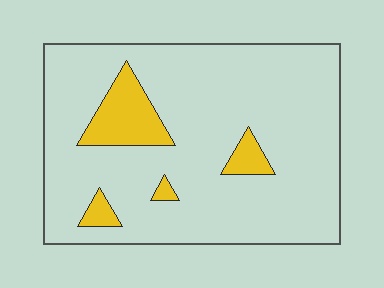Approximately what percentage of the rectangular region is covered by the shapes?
Approximately 10%.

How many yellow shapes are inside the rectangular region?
4.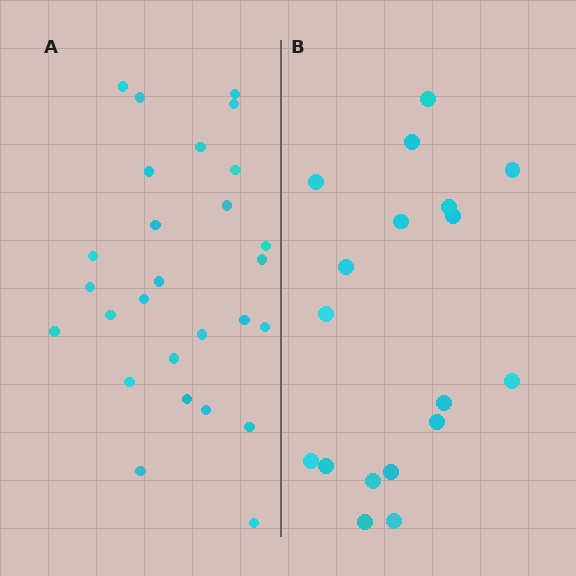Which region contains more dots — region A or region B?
Region A (the left region) has more dots.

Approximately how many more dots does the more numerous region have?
Region A has roughly 8 or so more dots than region B.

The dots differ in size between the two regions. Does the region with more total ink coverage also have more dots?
No. Region B has more total ink coverage because its dots are larger, but region A actually contains more individual dots. Total area can be misleading — the number of items is what matters here.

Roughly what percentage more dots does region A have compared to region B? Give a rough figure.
About 50% more.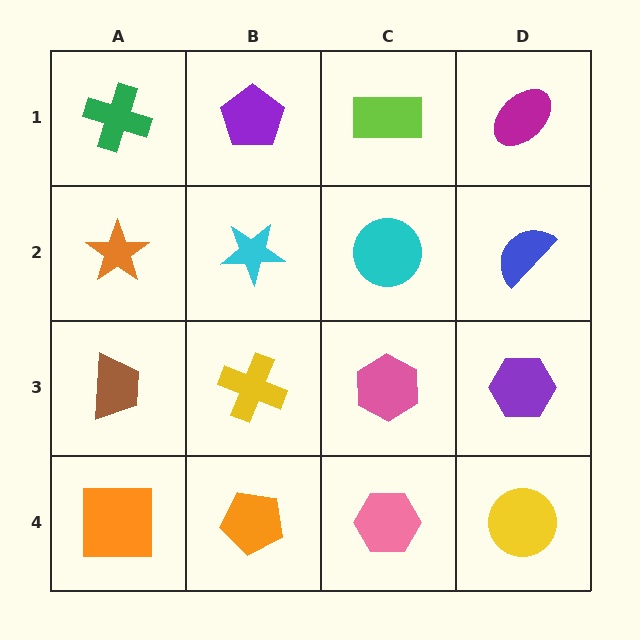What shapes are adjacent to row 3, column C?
A cyan circle (row 2, column C), a pink hexagon (row 4, column C), a yellow cross (row 3, column B), a purple hexagon (row 3, column D).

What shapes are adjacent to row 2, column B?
A purple pentagon (row 1, column B), a yellow cross (row 3, column B), an orange star (row 2, column A), a cyan circle (row 2, column C).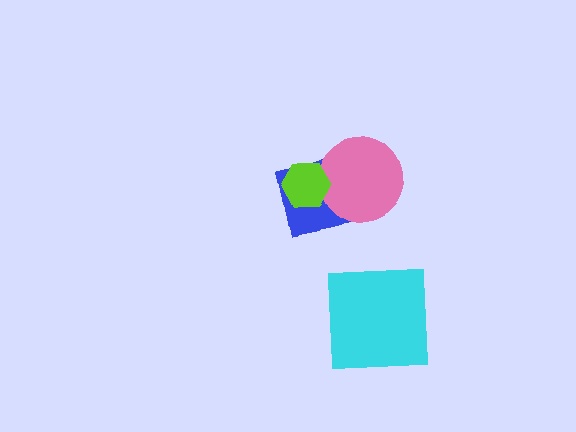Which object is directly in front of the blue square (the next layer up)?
The pink circle is directly in front of the blue square.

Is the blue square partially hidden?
Yes, it is partially covered by another shape.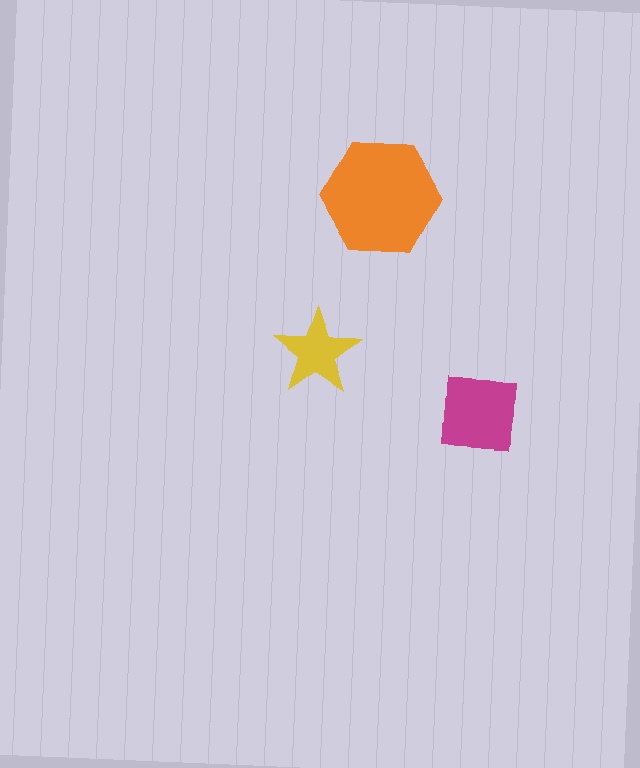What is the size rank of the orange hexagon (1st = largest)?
1st.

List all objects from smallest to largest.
The yellow star, the magenta square, the orange hexagon.